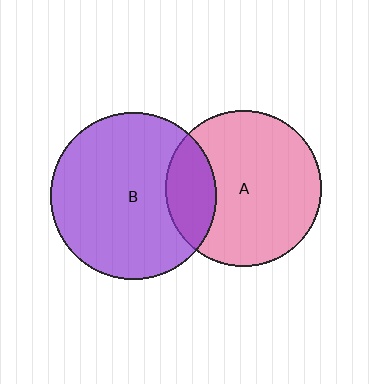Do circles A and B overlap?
Yes.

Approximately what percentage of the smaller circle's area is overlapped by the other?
Approximately 20%.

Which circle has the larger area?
Circle B (purple).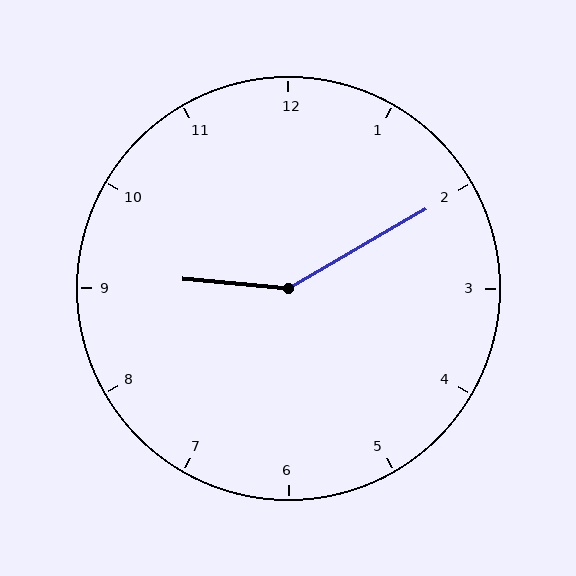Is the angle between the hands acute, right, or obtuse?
It is obtuse.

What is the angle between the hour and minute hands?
Approximately 145 degrees.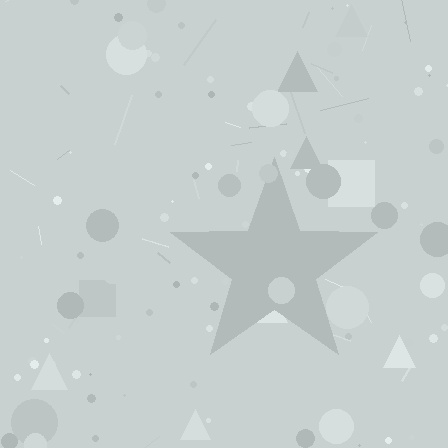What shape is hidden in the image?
A star is hidden in the image.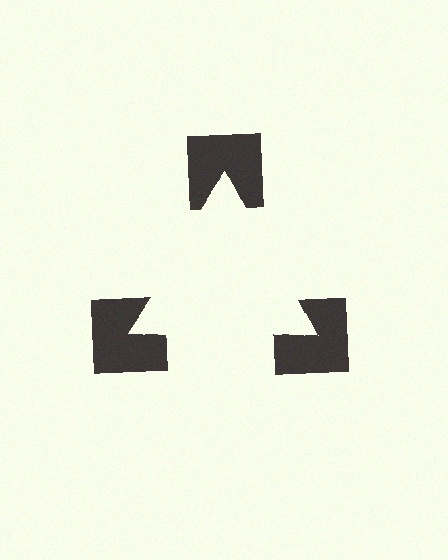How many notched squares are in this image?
There are 3 — one at each vertex of the illusory triangle.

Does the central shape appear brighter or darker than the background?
It typically appears slightly brighter than the background, even though no actual brightness change is drawn.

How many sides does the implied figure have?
3 sides.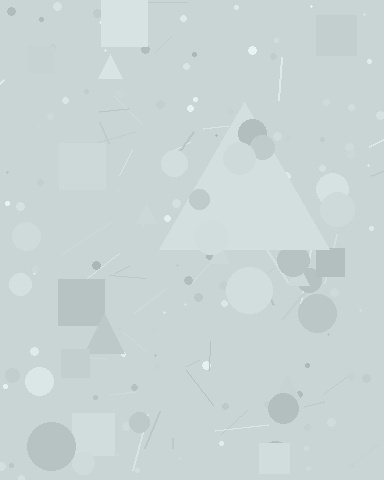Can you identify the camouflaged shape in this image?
The camouflaged shape is a triangle.